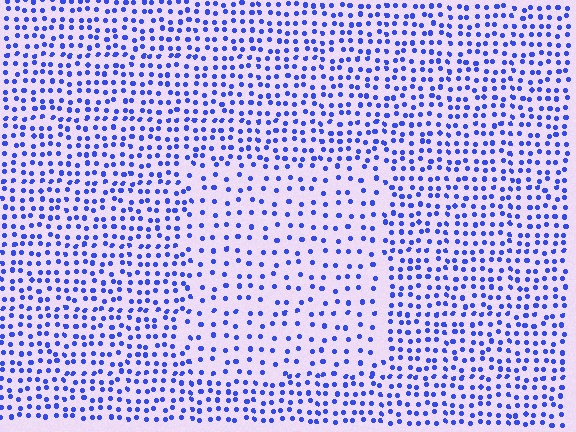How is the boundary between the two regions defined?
The boundary is defined by a change in element density (approximately 1.8x ratio). All elements are the same color, size, and shape.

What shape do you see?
I see a rectangle.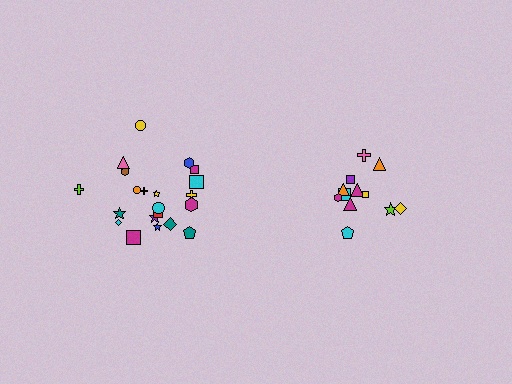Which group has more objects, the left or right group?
The left group.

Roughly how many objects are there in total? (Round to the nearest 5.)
Roughly 35 objects in total.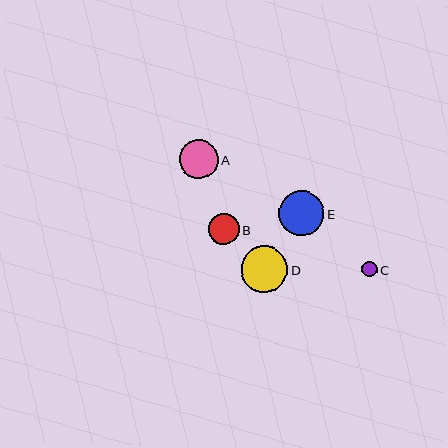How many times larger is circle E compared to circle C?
Circle E is approximately 2.8 times the size of circle C.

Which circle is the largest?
Circle D is the largest with a size of approximately 46 pixels.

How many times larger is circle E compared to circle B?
Circle E is approximately 1.5 times the size of circle B.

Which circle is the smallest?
Circle C is the smallest with a size of approximately 16 pixels.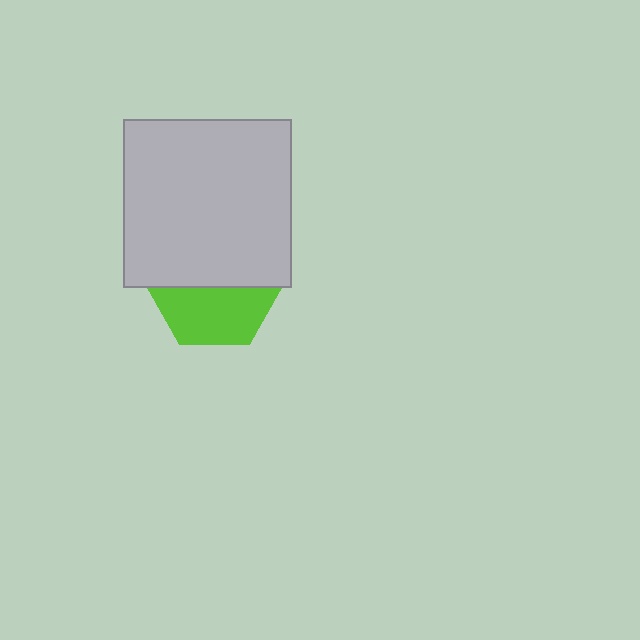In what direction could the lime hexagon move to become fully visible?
The lime hexagon could move down. That would shift it out from behind the light gray square entirely.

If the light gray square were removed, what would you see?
You would see the complete lime hexagon.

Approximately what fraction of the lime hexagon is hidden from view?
Roughly 53% of the lime hexagon is hidden behind the light gray square.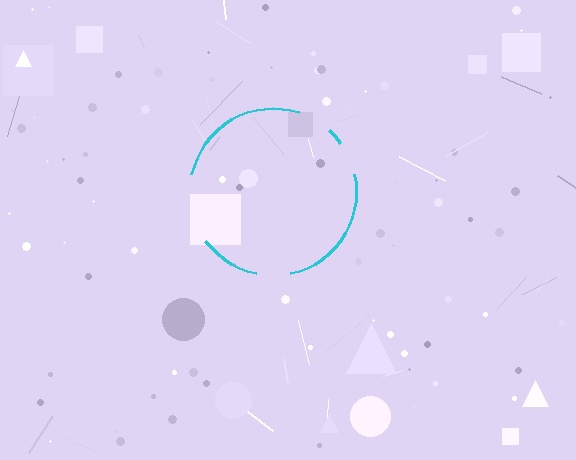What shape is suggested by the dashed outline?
The dashed outline suggests a circle.